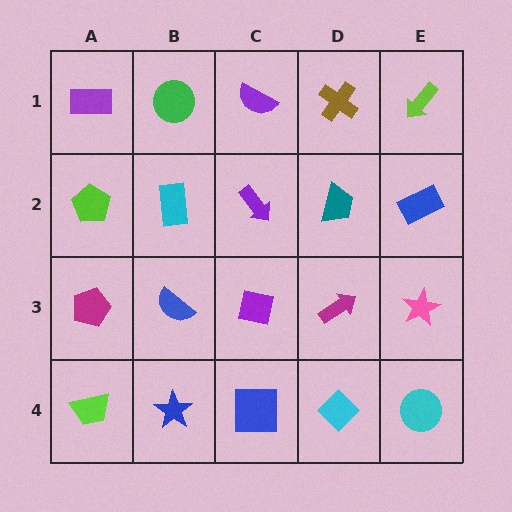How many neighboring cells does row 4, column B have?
3.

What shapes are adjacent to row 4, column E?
A pink star (row 3, column E), a cyan diamond (row 4, column D).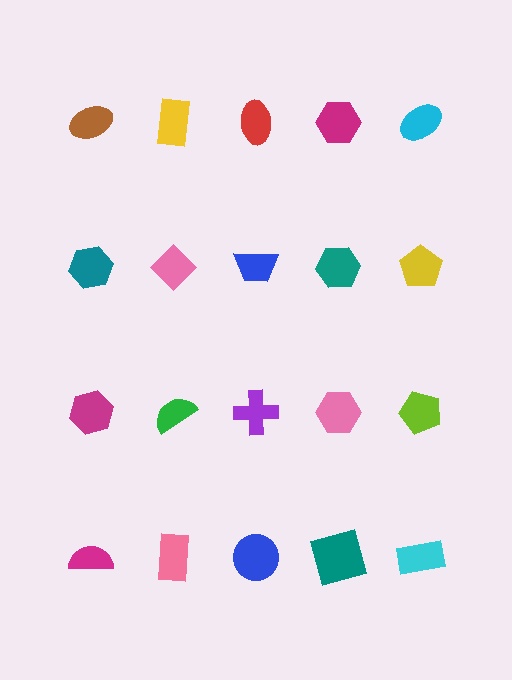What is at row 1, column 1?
A brown ellipse.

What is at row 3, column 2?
A green semicircle.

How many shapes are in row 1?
5 shapes.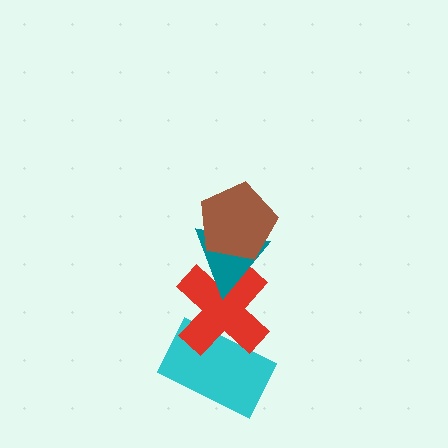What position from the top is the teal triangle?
The teal triangle is 2nd from the top.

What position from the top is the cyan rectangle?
The cyan rectangle is 4th from the top.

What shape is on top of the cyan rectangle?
The red cross is on top of the cyan rectangle.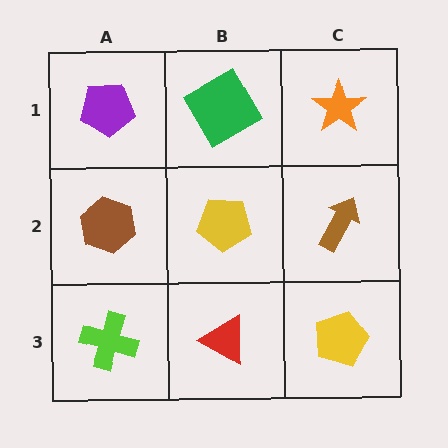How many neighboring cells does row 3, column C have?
2.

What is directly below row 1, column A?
A brown hexagon.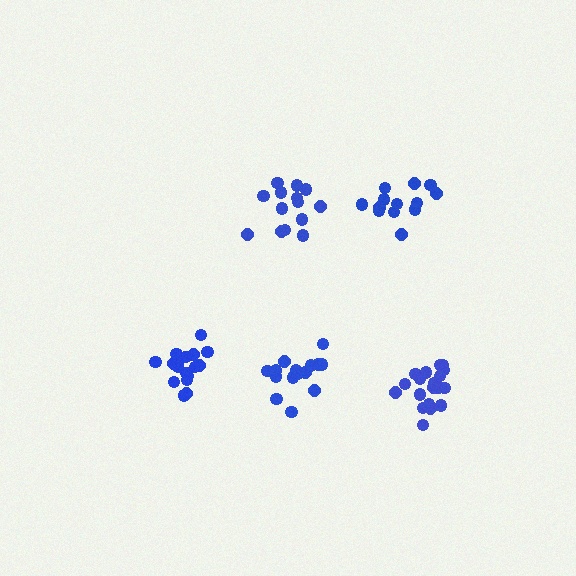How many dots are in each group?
Group 1: 14 dots, Group 2: 16 dots, Group 3: 13 dots, Group 4: 17 dots, Group 5: 19 dots (79 total).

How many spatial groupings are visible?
There are 5 spatial groupings.